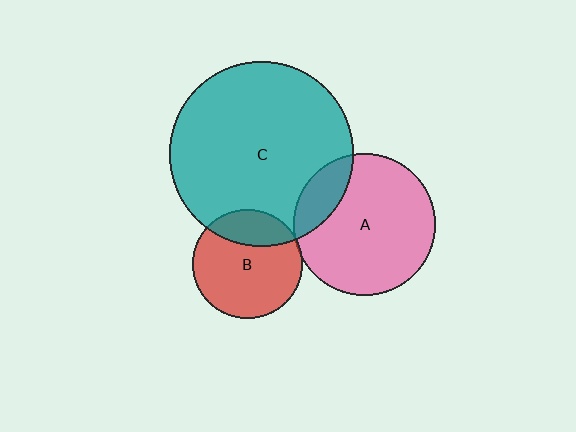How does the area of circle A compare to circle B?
Approximately 1.7 times.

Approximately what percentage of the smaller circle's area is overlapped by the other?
Approximately 25%.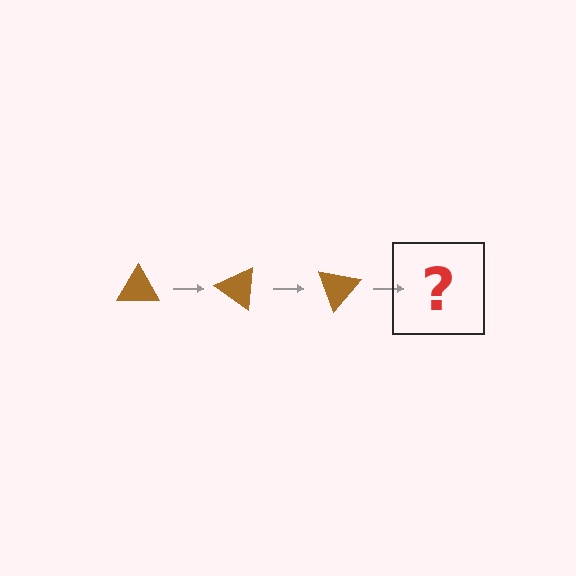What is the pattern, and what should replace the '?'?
The pattern is that the triangle rotates 35 degrees each step. The '?' should be a brown triangle rotated 105 degrees.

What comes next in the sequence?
The next element should be a brown triangle rotated 105 degrees.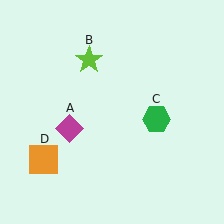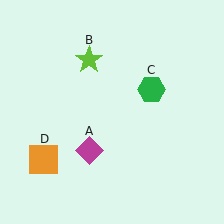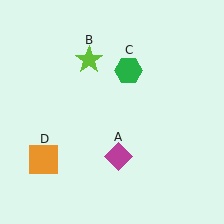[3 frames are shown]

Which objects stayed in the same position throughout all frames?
Lime star (object B) and orange square (object D) remained stationary.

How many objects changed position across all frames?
2 objects changed position: magenta diamond (object A), green hexagon (object C).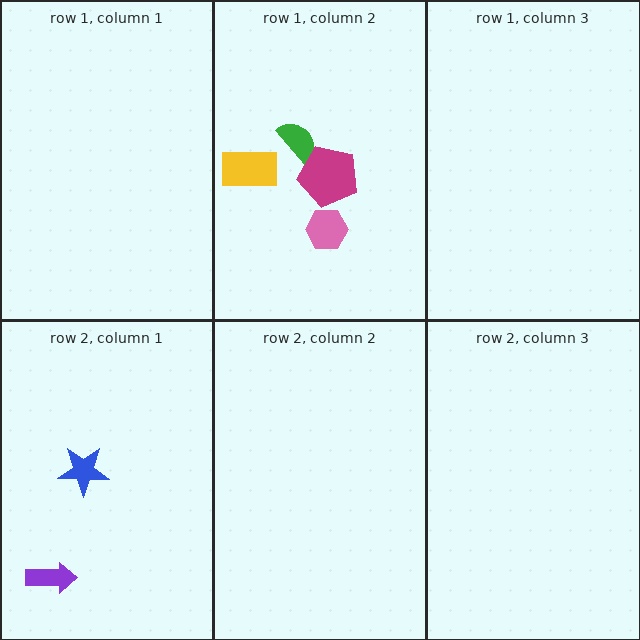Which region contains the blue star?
The row 2, column 1 region.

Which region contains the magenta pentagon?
The row 1, column 2 region.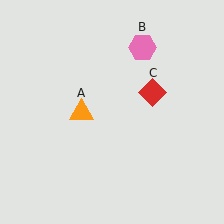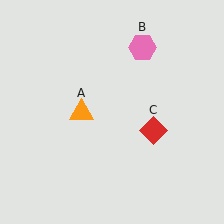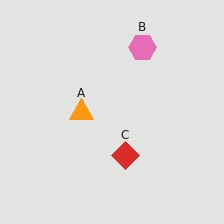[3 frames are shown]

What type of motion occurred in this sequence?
The red diamond (object C) rotated clockwise around the center of the scene.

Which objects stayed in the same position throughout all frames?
Orange triangle (object A) and pink hexagon (object B) remained stationary.